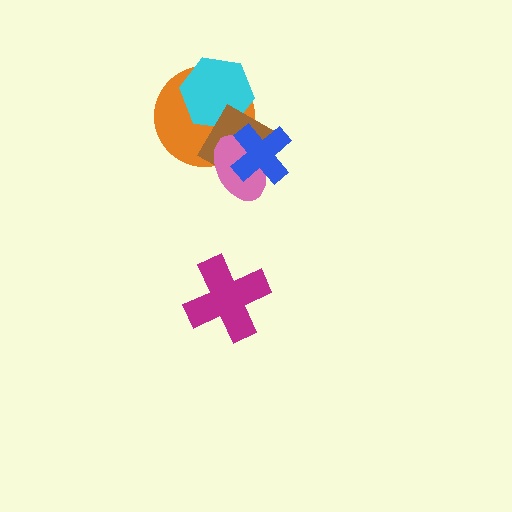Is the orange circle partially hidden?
Yes, it is partially covered by another shape.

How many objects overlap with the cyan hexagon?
2 objects overlap with the cyan hexagon.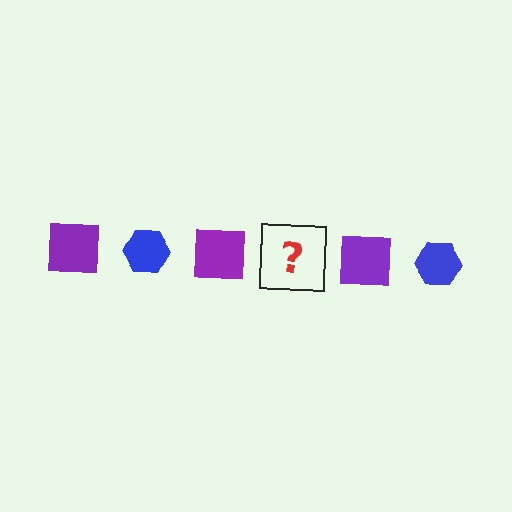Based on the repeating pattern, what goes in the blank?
The blank should be a blue hexagon.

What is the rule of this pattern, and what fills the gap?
The rule is that the pattern alternates between purple square and blue hexagon. The gap should be filled with a blue hexagon.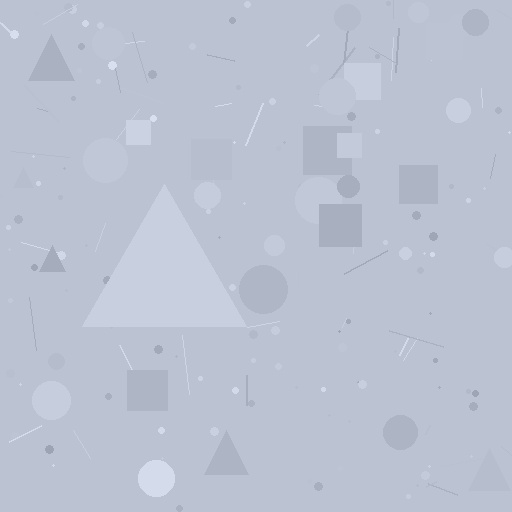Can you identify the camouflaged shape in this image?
The camouflaged shape is a triangle.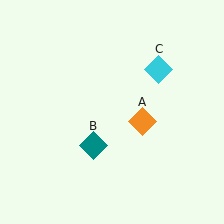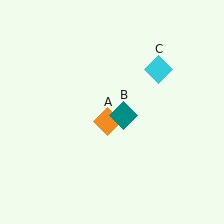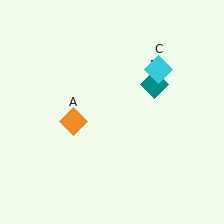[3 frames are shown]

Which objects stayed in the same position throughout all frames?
Cyan diamond (object C) remained stationary.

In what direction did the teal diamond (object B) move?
The teal diamond (object B) moved up and to the right.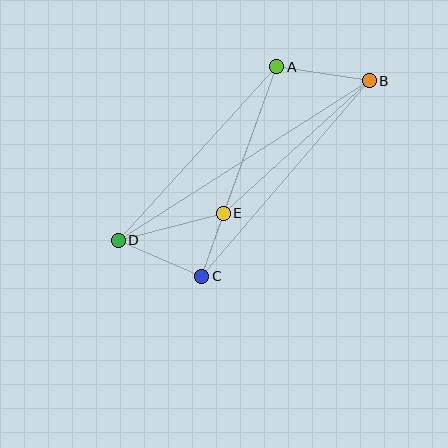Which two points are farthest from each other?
Points B and D are farthest from each other.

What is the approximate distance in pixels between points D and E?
The distance between D and E is approximately 109 pixels.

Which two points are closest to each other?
Points C and E are closest to each other.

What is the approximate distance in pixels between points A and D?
The distance between A and D is approximately 235 pixels.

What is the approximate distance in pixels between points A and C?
The distance between A and C is approximately 222 pixels.